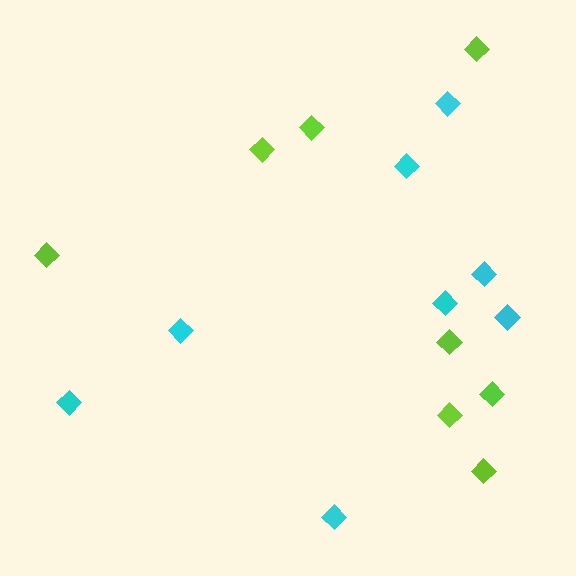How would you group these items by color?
There are 2 groups: one group of cyan diamonds (8) and one group of lime diamonds (8).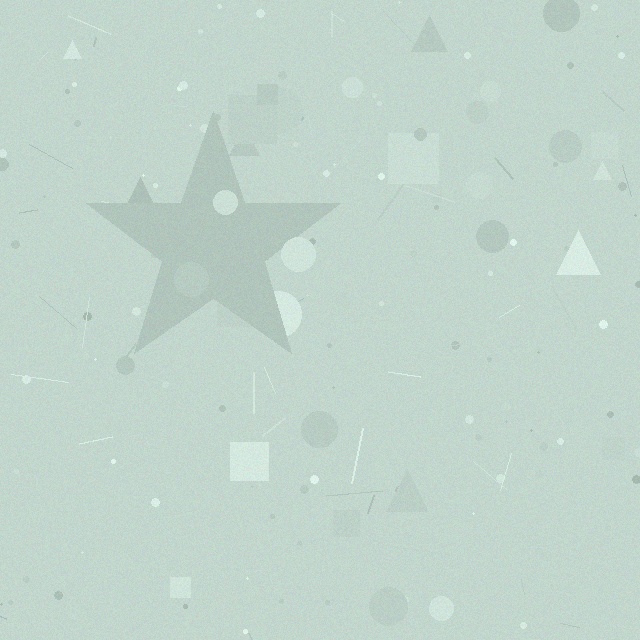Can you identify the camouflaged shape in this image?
The camouflaged shape is a star.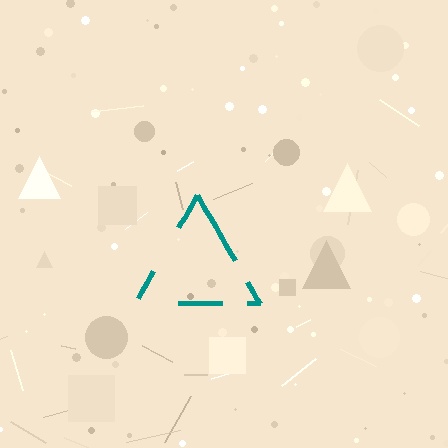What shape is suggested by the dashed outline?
The dashed outline suggests a triangle.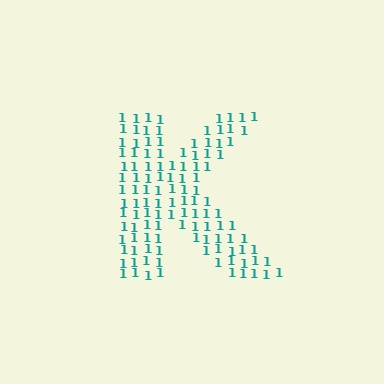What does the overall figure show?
The overall figure shows the letter K.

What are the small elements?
The small elements are digit 1's.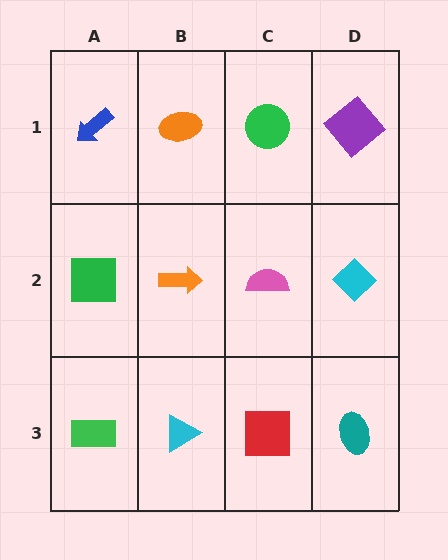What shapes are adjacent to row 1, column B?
An orange arrow (row 2, column B), a blue arrow (row 1, column A), a green circle (row 1, column C).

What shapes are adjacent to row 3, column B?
An orange arrow (row 2, column B), a green rectangle (row 3, column A), a red square (row 3, column C).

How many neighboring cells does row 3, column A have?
2.